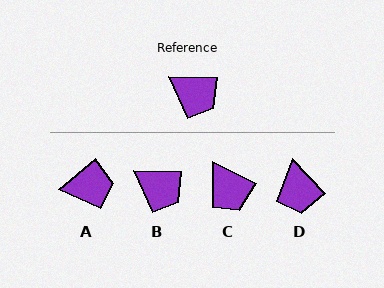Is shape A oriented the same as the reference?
No, it is off by about 42 degrees.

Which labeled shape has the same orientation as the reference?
B.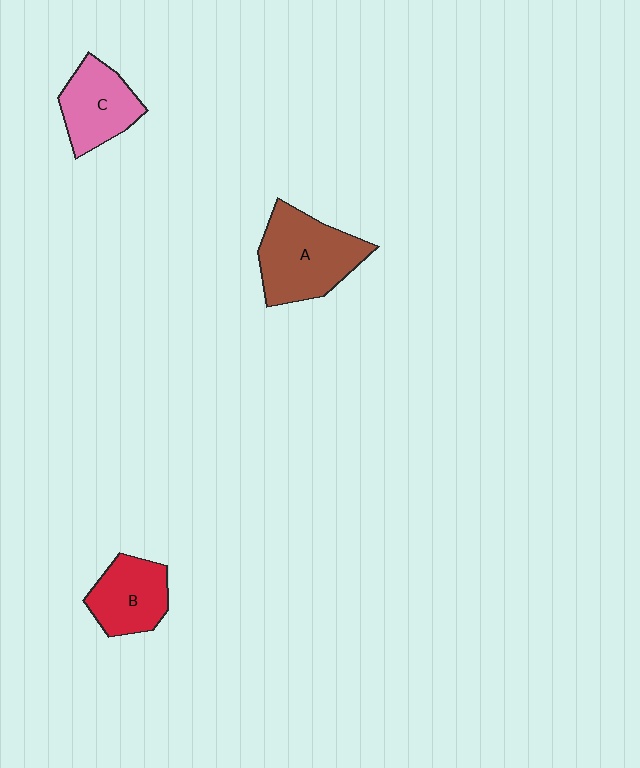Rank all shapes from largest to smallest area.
From largest to smallest: A (brown), C (pink), B (red).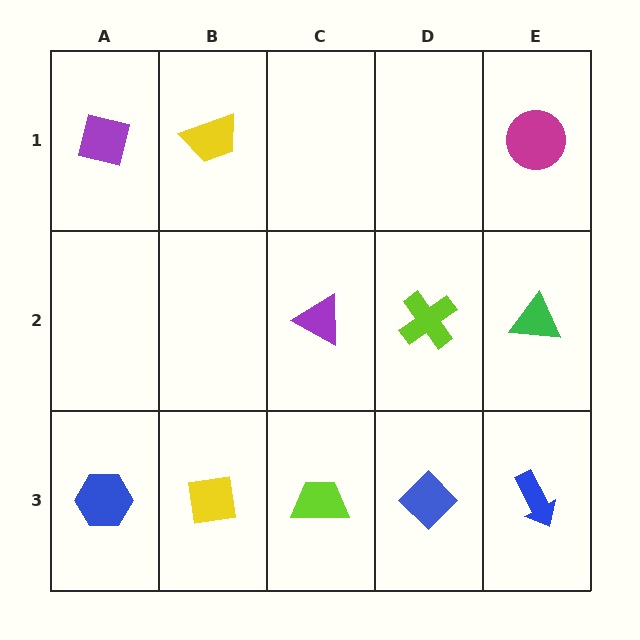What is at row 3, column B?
A yellow square.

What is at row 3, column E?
A blue arrow.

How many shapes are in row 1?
3 shapes.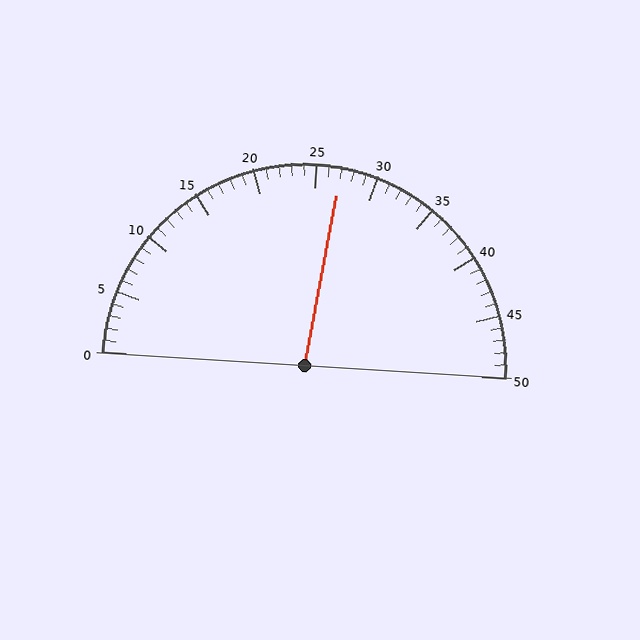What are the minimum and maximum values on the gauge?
The gauge ranges from 0 to 50.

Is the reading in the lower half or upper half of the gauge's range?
The reading is in the upper half of the range (0 to 50).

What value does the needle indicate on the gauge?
The needle indicates approximately 27.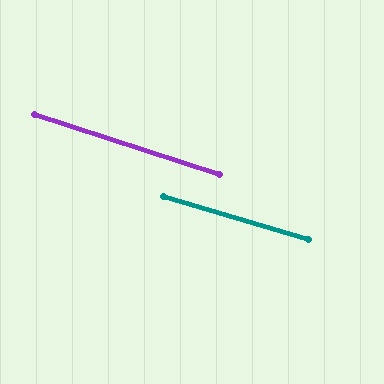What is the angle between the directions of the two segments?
Approximately 2 degrees.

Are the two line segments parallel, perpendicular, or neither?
Parallel — their directions differ by only 1.6°.